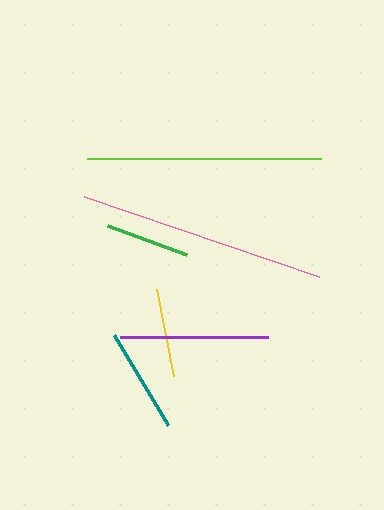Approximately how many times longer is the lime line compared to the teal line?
The lime line is approximately 2.2 times the length of the teal line.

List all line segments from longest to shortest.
From longest to shortest: pink, lime, purple, teal, yellow, green.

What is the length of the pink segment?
The pink segment is approximately 249 pixels long.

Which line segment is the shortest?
The green line is the shortest at approximately 84 pixels.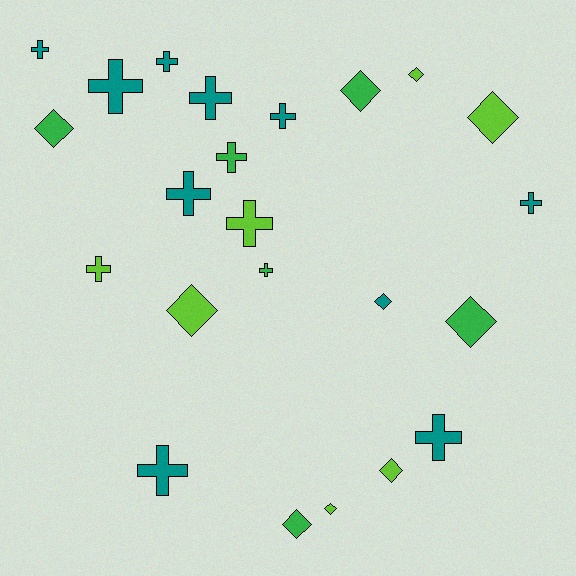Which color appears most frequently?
Teal, with 10 objects.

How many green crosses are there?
There are 2 green crosses.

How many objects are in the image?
There are 23 objects.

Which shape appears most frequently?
Cross, with 13 objects.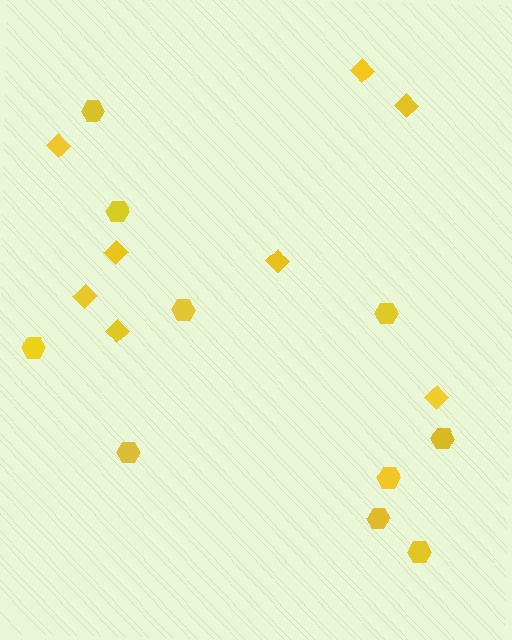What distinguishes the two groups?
There are 2 groups: one group of hexagons (10) and one group of diamonds (8).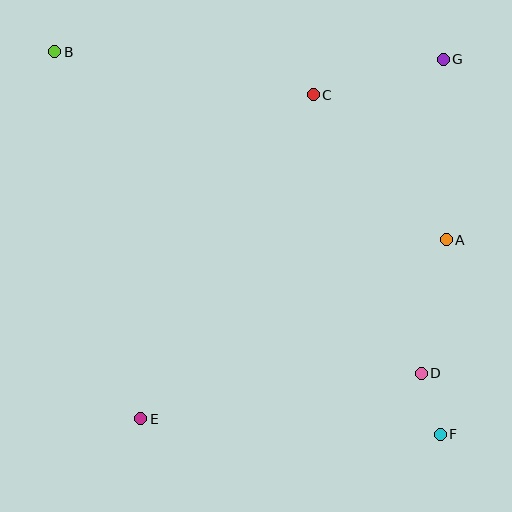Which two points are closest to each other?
Points D and F are closest to each other.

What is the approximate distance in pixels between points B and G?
The distance between B and G is approximately 388 pixels.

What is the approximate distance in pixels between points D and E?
The distance between D and E is approximately 284 pixels.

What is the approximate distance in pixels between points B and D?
The distance between B and D is approximately 487 pixels.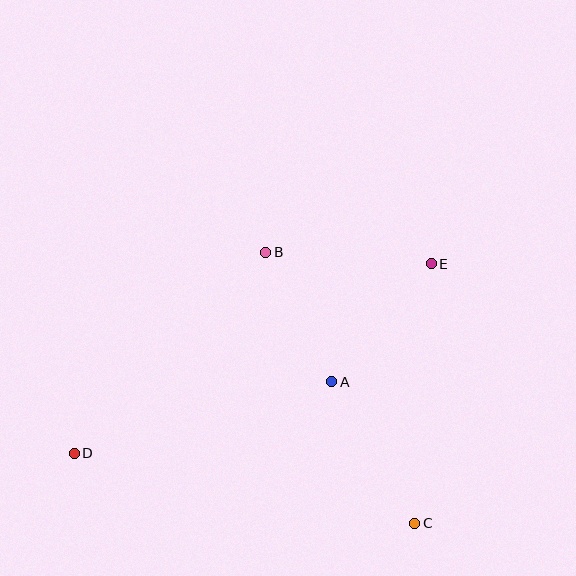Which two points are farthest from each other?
Points D and E are farthest from each other.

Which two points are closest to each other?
Points A and B are closest to each other.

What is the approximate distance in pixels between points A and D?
The distance between A and D is approximately 267 pixels.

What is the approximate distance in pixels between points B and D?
The distance between B and D is approximately 278 pixels.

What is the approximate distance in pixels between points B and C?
The distance between B and C is approximately 309 pixels.